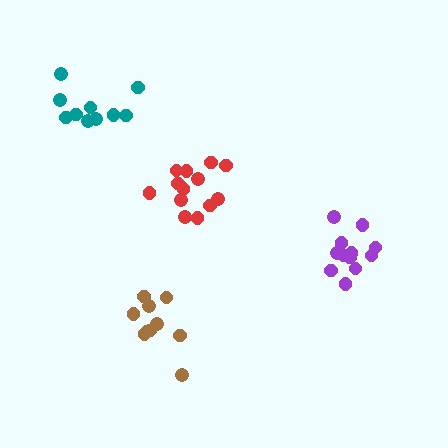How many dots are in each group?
Group 1: 10 dots, Group 2: 12 dots, Group 3: 13 dots, Group 4: 10 dots (45 total).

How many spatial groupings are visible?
There are 4 spatial groupings.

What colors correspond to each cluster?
The clusters are colored: teal, purple, red, brown.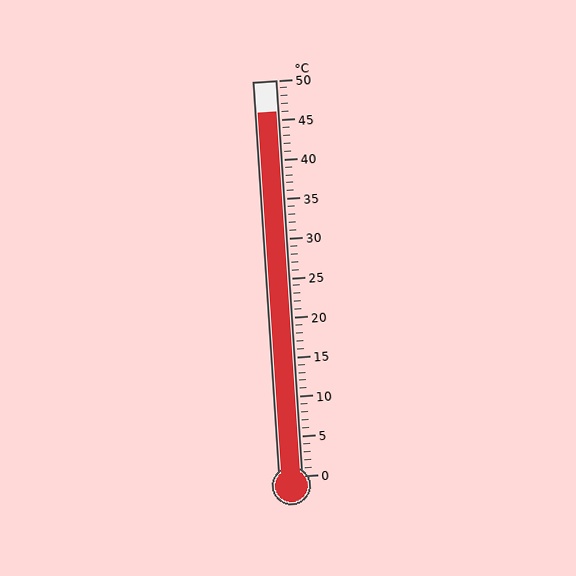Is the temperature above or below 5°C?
The temperature is above 5°C.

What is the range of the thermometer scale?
The thermometer scale ranges from 0°C to 50°C.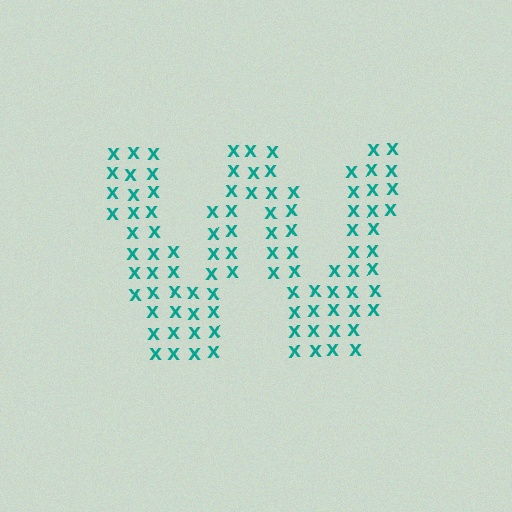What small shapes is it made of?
It is made of small letter X's.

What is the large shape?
The large shape is the letter W.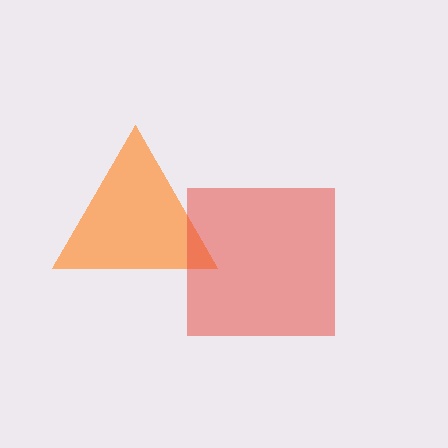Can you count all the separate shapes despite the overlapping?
Yes, there are 2 separate shapes.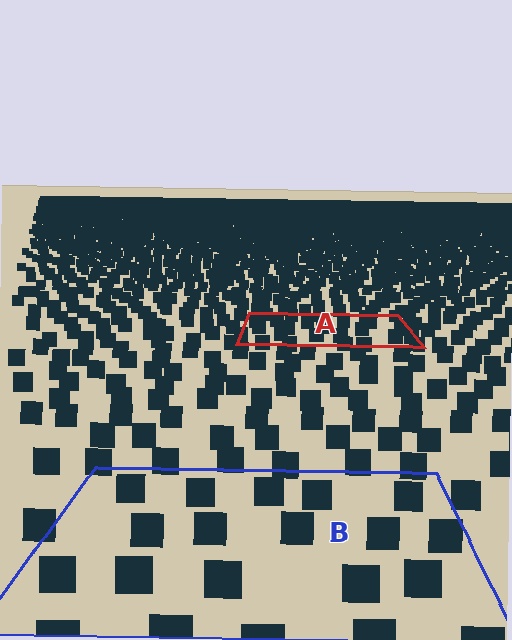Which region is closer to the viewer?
Region B is closer. The texture elements there are larger and more spread out.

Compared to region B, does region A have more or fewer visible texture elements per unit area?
Region A has more texture elements per unit area — they are packed more densely because it is farther away.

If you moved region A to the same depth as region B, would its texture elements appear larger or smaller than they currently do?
They would appear larger. At a closer depth, the same texture elements are projected at a bigger on-screen size.